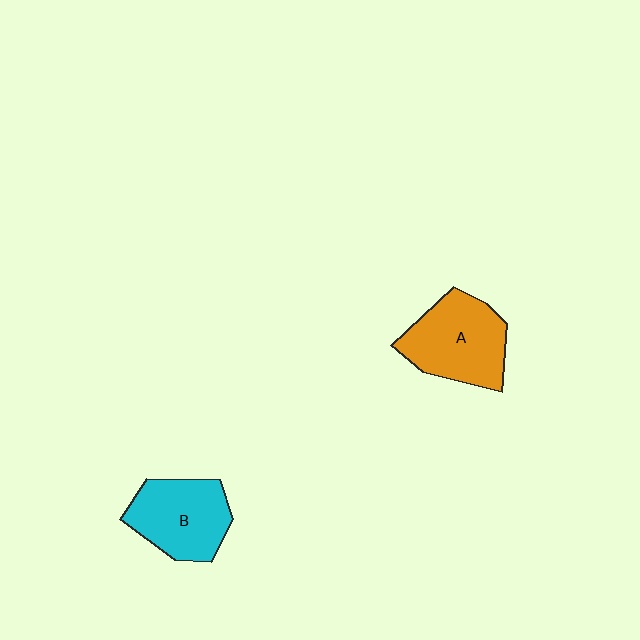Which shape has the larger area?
Shape A (orange).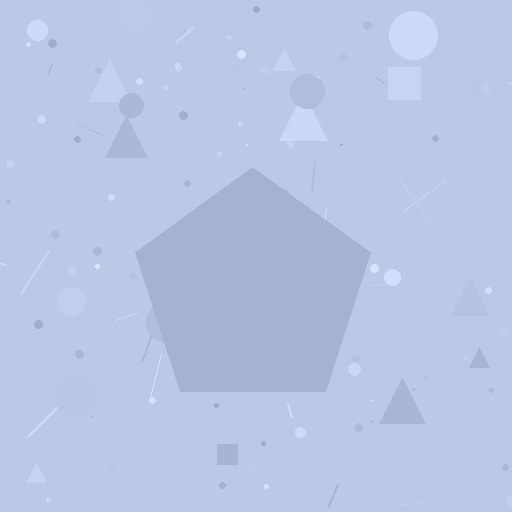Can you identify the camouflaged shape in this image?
The camouflaged shape is a pentagon.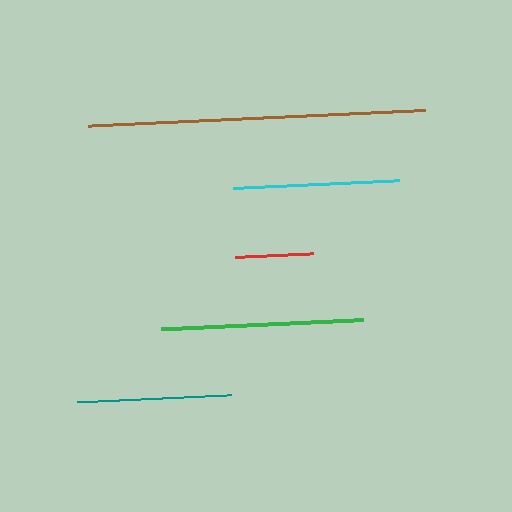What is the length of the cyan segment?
The cyan segment is approximately 166 pixels long.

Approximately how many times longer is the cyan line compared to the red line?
The cyan line is approximately 2.1 times the length of the red line.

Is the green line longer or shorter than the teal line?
The green line is longer than the teal line.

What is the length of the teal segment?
The teal segment is approximately 154 pixels long.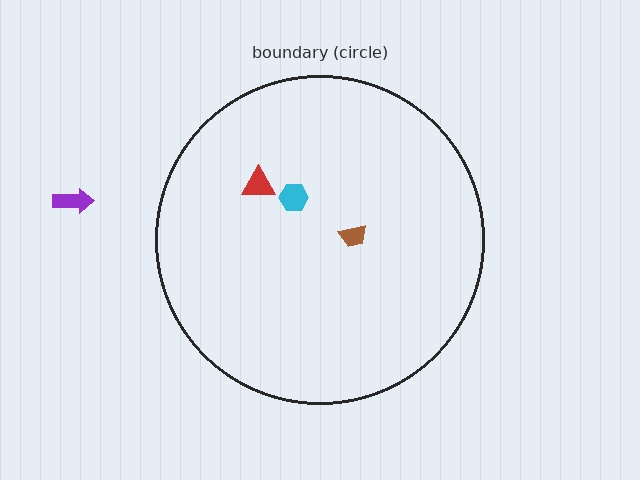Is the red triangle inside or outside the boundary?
Inside.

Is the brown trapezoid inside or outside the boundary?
Inside.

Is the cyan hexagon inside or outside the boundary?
Inside.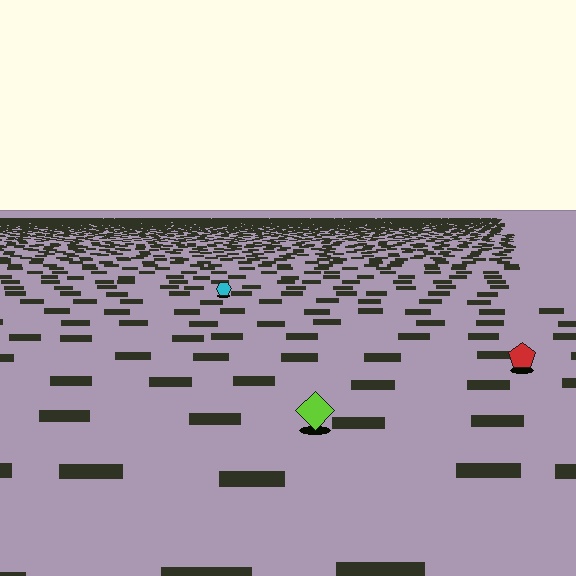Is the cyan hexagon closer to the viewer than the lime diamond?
No. The lime diamond is closer — you can tell from the texture gradient: the ground texture is coarser near it.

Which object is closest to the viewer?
The lime diamond is closest. The texture marks near it are larger and more spread out.